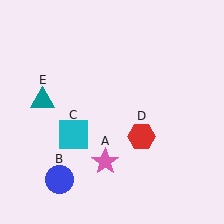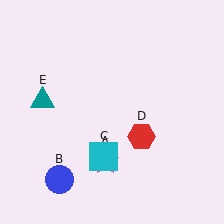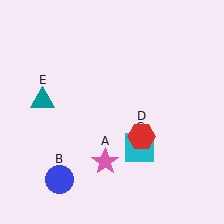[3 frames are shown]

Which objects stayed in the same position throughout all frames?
Pink star (object A) and blue circle (object B) and red hexagon (object D) and teal triangle (object E) remained stationary.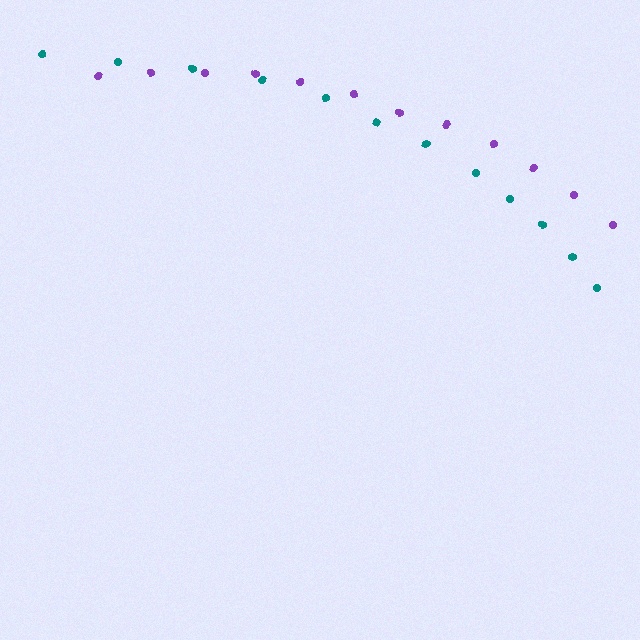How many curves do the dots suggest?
There are 2 distinct paths.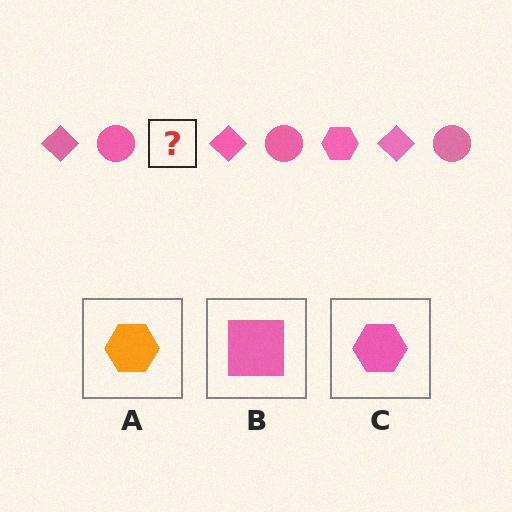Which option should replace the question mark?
Option C.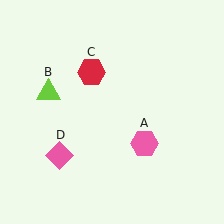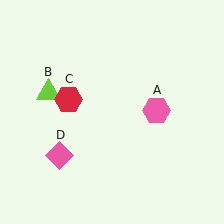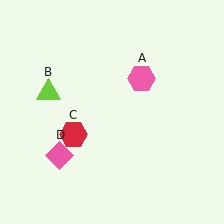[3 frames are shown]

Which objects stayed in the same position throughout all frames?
Lime triangle (object B) and pink diamond (object D) remained stationary.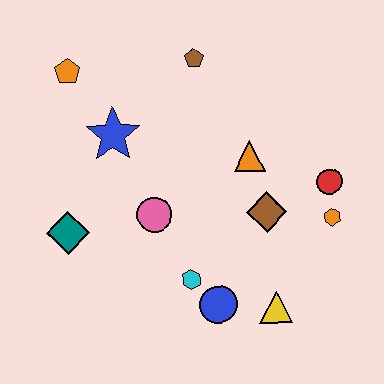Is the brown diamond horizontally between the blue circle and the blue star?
No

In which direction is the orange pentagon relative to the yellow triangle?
The orange pentagon is above the yellow triangle.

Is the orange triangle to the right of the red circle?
No